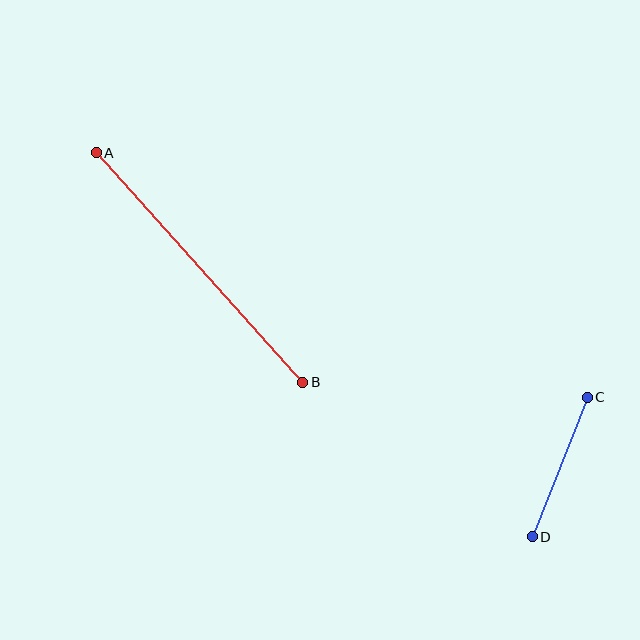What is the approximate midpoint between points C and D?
The midpoint is at approximately (560, 467) pixels.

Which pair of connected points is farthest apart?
Points A and B are farthest apart.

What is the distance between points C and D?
The distance is approximately 150 pixels.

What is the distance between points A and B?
The distance is approximately 309 pixels.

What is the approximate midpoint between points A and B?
The midpoint is at approximately (200, 268) pixels.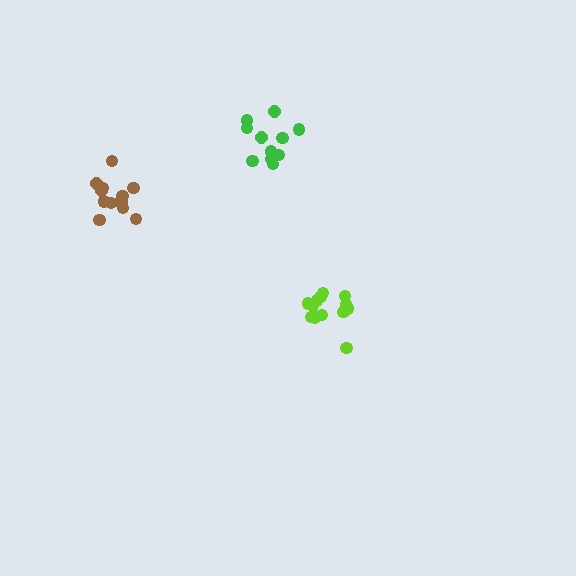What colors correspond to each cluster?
The clusters are colored: lime, brown, green.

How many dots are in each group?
Group 1: 13 dots, Group 2: 13 dots, Group 3: 11 dots (37 total).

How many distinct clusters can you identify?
There are 3 distinct clusters.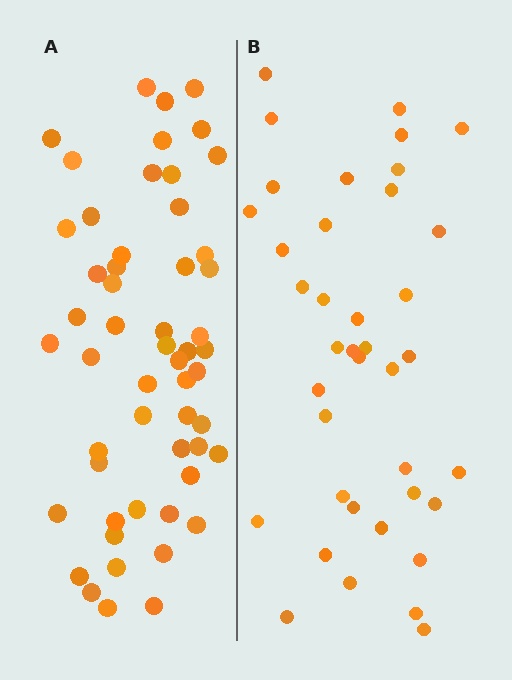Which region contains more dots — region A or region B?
Region A (the left region) has more dots.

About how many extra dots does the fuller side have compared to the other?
Region A has approximately 15 more dots than region B.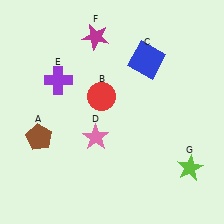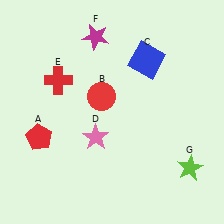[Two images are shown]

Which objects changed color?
A changed from brown to red. E changed from purple to red.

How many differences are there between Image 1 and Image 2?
There are 2 differences between the two images.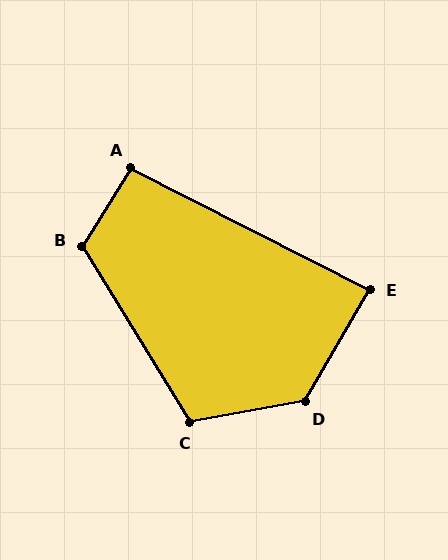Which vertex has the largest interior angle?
D, at approximately 130 degrees.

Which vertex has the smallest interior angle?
E, at approximately 87 degrees.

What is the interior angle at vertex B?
Approximately 117 degrees (obtuse).